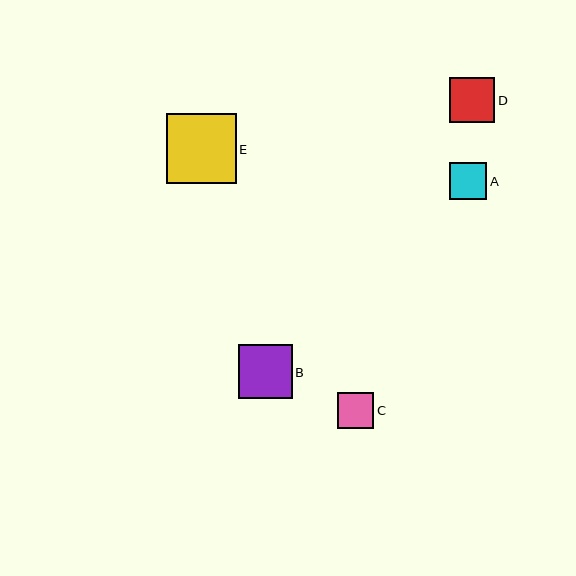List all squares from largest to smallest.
From largest to smallest: E, B, D, A, C.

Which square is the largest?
Square E is the largest with a size of approximately 70 pixels.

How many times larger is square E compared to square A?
Square E is approximately 1.9 times the size of square A.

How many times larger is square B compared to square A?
Square B is approximately 1.5 times the size of square A.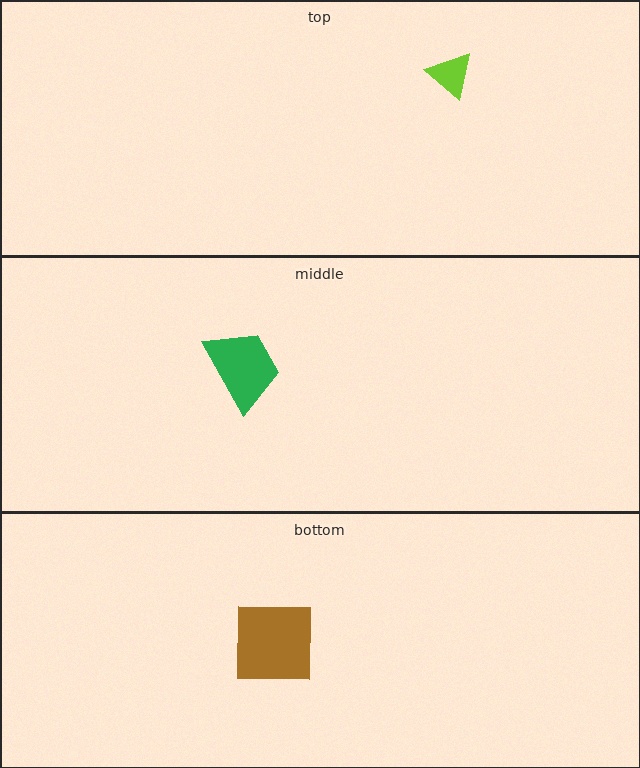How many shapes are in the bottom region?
1.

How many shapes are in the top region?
1.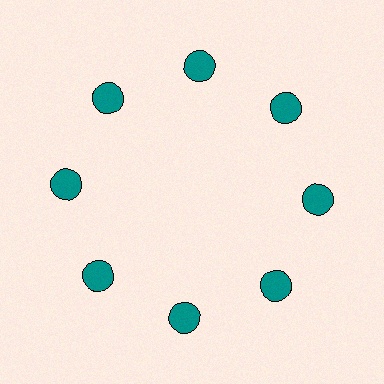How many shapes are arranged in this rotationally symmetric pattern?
There are 8 shapes, arranged in 8 groups of 1.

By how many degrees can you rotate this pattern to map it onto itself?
The pattern maps onto itself every 45 degrees of rotation.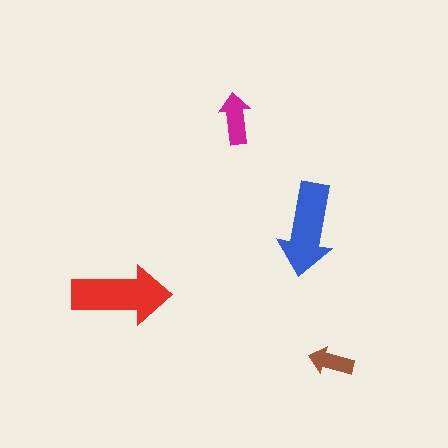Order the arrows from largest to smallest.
the red one, the blue one, the magenta one, the brown one.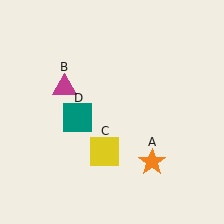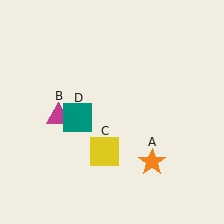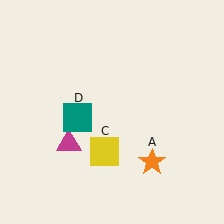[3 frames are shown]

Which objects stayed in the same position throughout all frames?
Orange star (object A) and yellow square (object C) and teal square (object D) remained stationary.